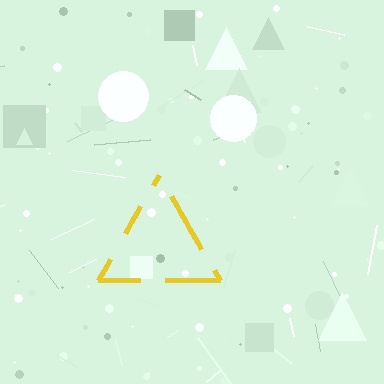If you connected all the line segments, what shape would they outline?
They would outline a triangle.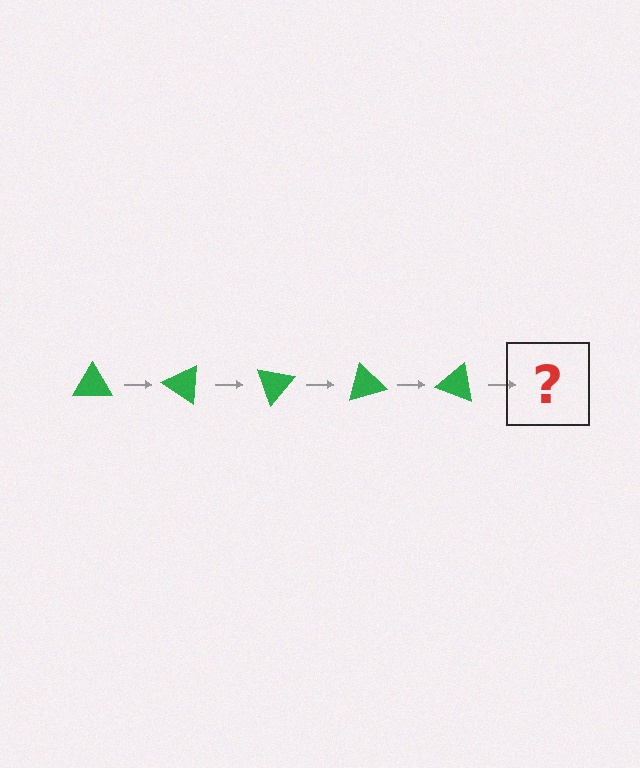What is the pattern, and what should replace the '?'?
The pattern is that the triangle rotates 35 degrees each step. The '?' should be a green triangle rotated 175 degrees.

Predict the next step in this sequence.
The next step is a green triangle rotated 175 degrees.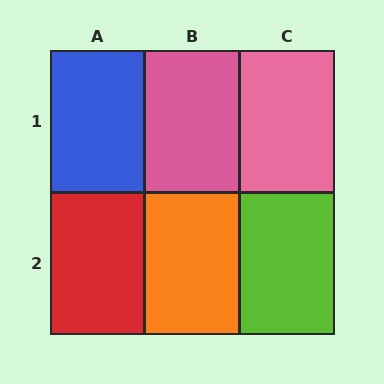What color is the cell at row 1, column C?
Pink.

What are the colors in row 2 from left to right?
Red, orange, lime.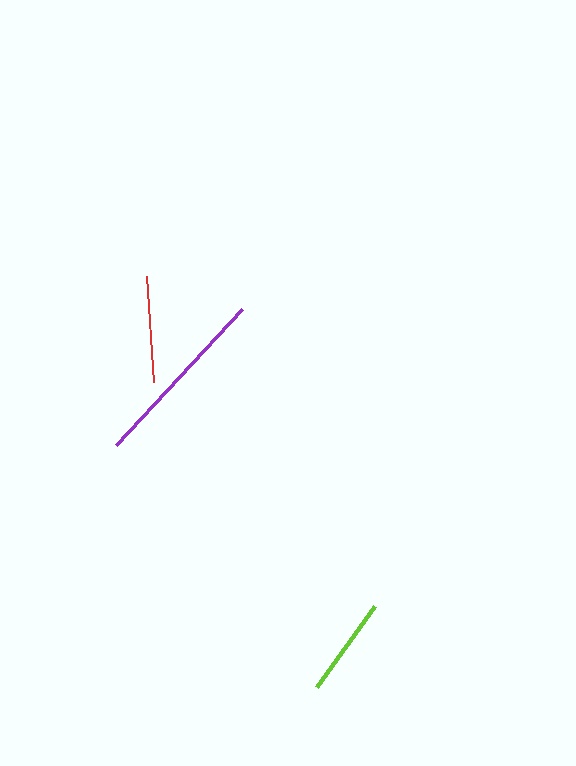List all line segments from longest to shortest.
From longest to shortest: purple, red, lime.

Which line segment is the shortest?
The lime line is the shortest at approximately 99 pixels.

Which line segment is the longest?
The purple line is the longest at approximately 186 pixels.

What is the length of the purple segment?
The purple segment is approximately 186 pixels long.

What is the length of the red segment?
The red segment is approximately 106 pixels long.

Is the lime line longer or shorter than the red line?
The red line is longer than the lime line.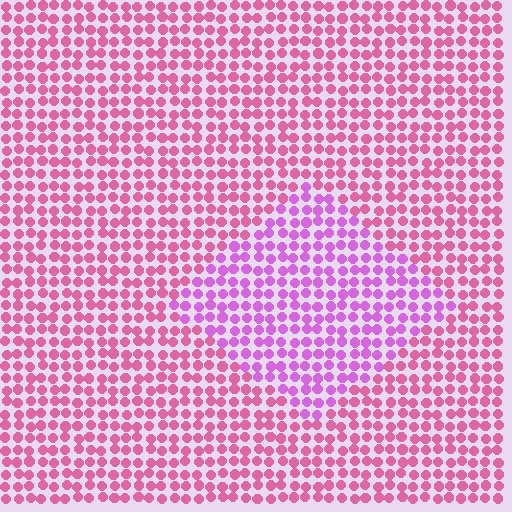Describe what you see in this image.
The image is filled with small pink elements in a uniform arrangement. A diamond-shaped region is visible where the elements are tinted to a slightly different hue, forming a subtle color boundary.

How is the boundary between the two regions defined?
The boundary is defined purely by a slight shift in hue (about 32 degrees). Spacing, size, and orientation are identical on both sides.